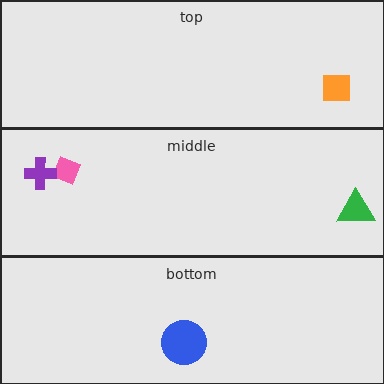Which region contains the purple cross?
The middle region.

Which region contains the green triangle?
The middle region.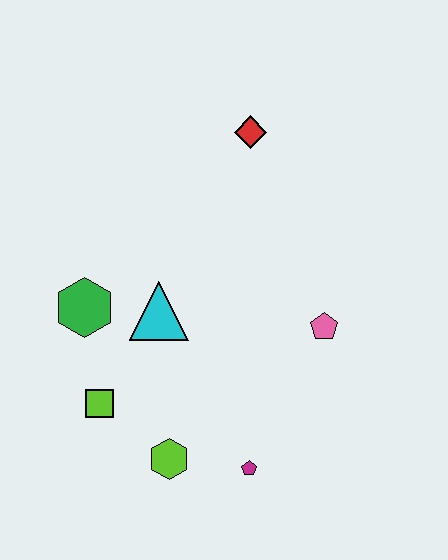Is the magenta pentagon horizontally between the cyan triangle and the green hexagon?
No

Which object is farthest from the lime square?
The red diamond is farthest from the lime square.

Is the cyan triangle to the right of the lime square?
Yes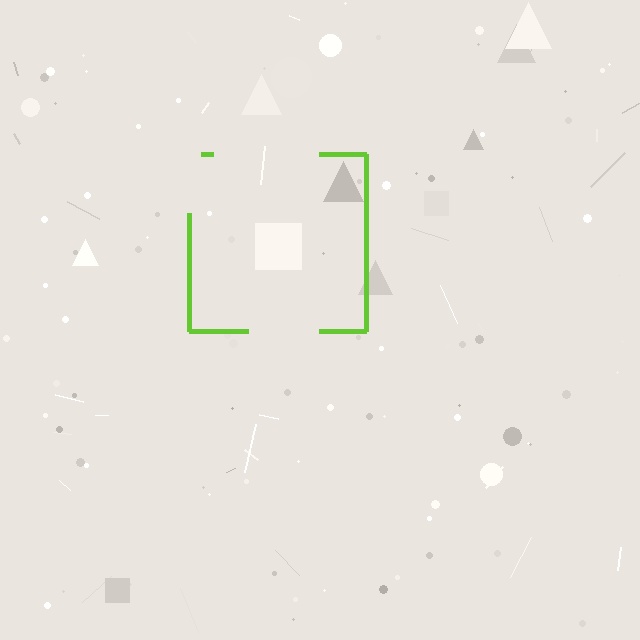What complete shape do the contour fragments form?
The contour fragments form a square.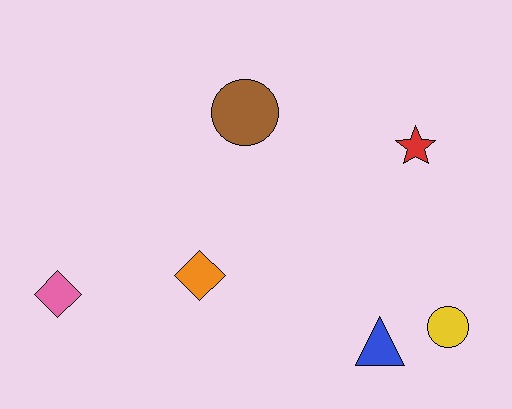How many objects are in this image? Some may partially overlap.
There are 6 objects.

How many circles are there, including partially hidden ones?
There are 2 circles.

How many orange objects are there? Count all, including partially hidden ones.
There is 1 orange object.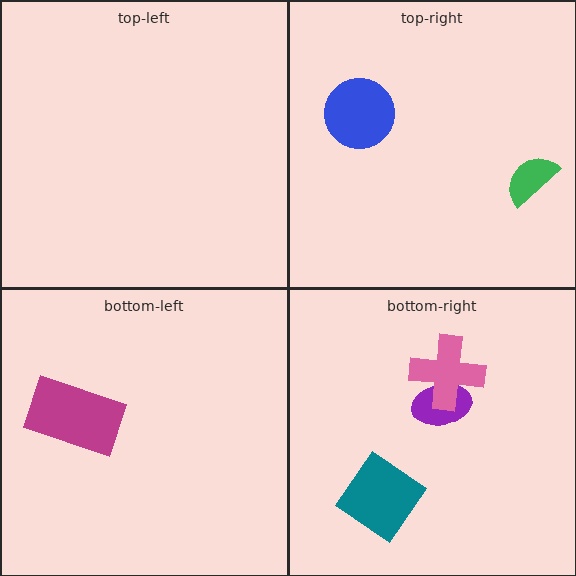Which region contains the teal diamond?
The bottom-right region.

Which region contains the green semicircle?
The top-right region.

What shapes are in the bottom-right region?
The purple ellipse, the teal diamond, the pink cross.